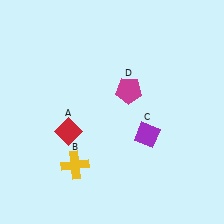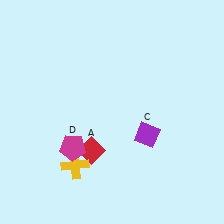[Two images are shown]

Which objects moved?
The objects that moved are: the red diamond (A), the magenta pentagon (D).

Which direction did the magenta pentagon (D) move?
The magenta pentagon (D) moved down.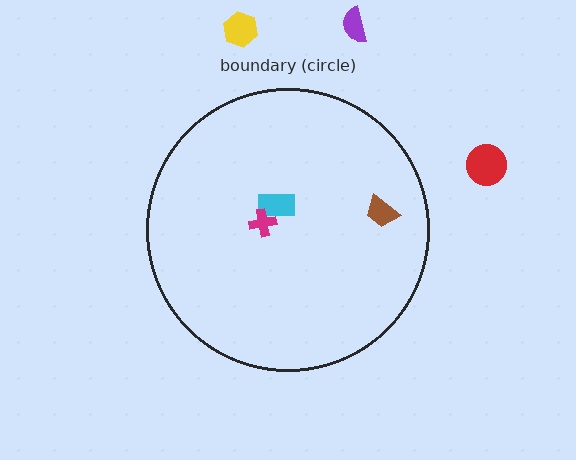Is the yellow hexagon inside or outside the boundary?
Outside.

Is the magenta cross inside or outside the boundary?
Inside.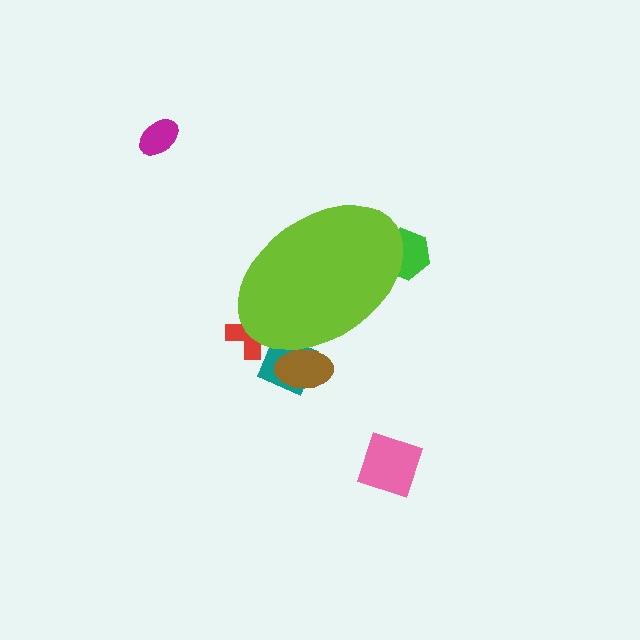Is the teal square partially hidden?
Yes, the teal square is partially hidden behind the lime ellipse.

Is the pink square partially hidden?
No, the pink square is fully visible.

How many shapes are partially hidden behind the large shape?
4 shapes are partially hidden.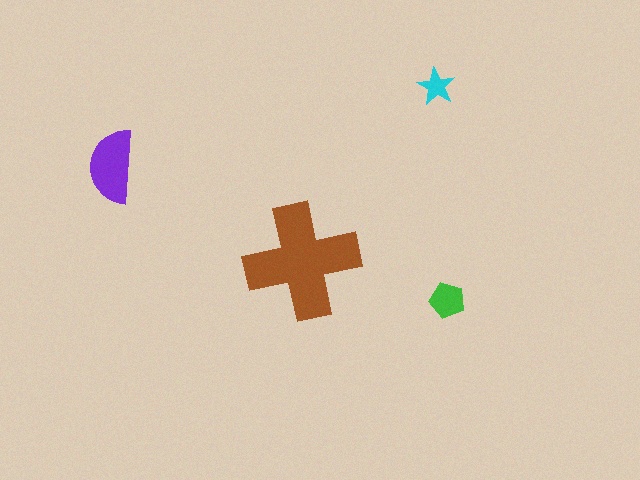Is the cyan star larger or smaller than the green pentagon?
Smaller.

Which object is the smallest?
The cyan star.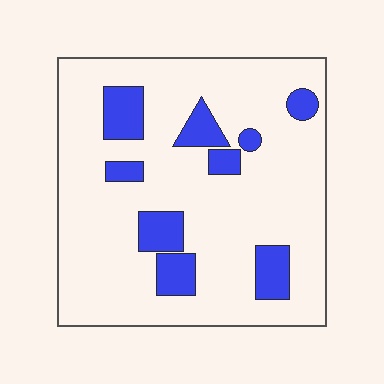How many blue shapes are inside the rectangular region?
9.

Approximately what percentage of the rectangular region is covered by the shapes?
Approximately 15%.